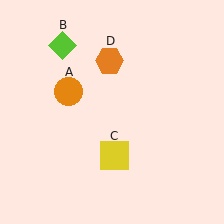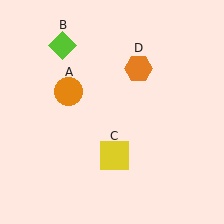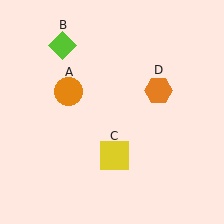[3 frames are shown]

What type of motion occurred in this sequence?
The orange hexagon (object D) rotated clockwise around the center of the scene.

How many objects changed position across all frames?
1 object changed position: orange hexagon (object D).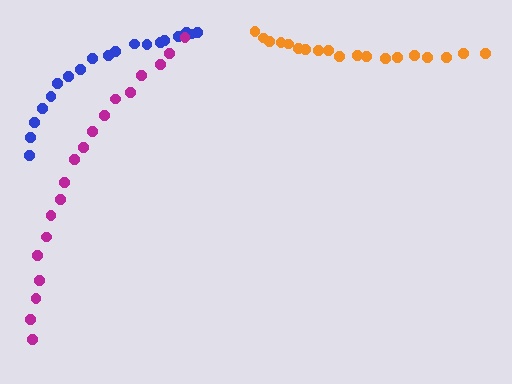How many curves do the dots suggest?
There are 3 distinct paths.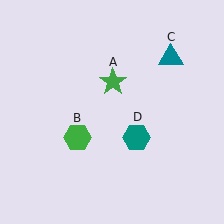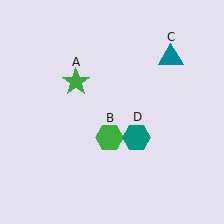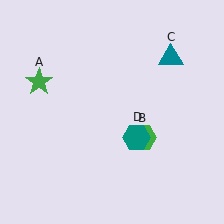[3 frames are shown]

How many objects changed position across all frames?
2 objects changed position: green star (object A), green hexagon (object B).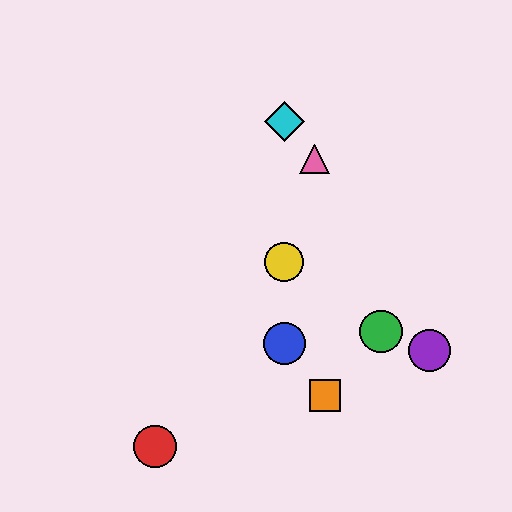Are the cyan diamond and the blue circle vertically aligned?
Yes, both are at x≈284.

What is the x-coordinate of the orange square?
The orange square is at x≈325.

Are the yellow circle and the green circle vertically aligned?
No, the yellow circle is at x≈284 and the green circle is at x≈381.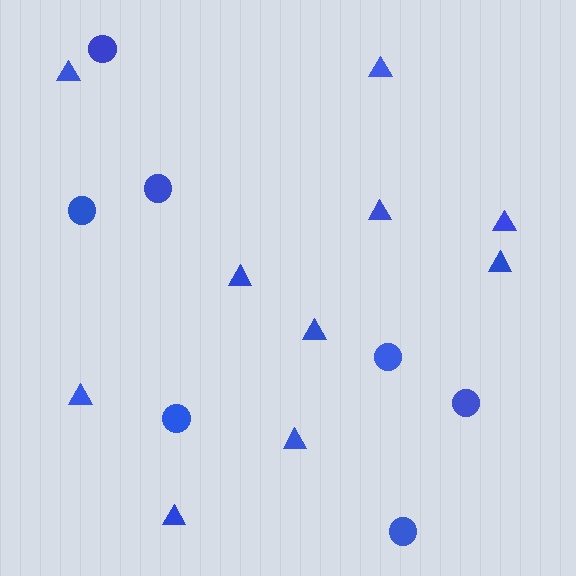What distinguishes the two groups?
There are 2 groups: one group of circles (7) and one group of triangles (10).